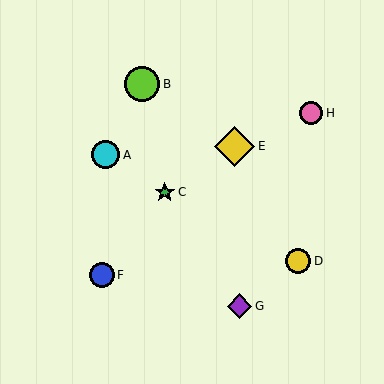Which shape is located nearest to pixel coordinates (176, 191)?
The green star (labeled C) at (165, 192) is nearest to that location.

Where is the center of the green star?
The center of the green star is at (165, 192).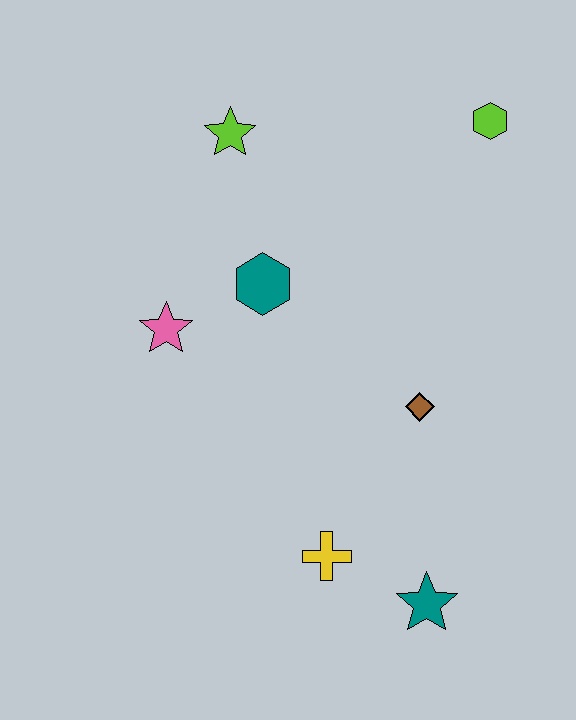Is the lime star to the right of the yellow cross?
No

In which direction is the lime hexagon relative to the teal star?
The lime hexagon is above the teal star.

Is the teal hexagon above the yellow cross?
Yes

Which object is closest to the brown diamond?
The yellow cross is closest to the brown diamond.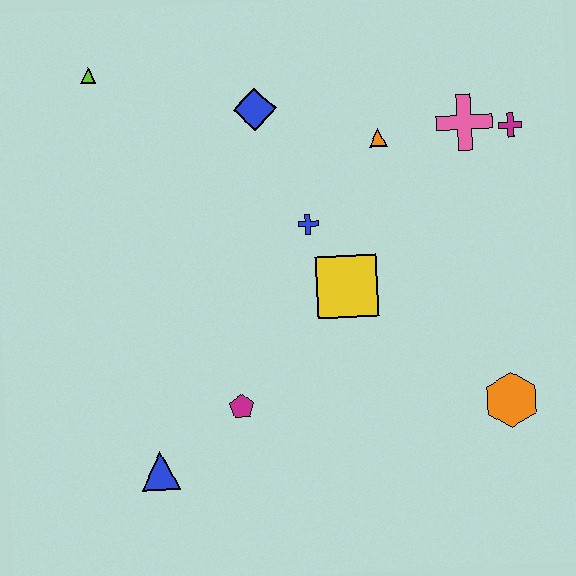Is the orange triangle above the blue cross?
Yes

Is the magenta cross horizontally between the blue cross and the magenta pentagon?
No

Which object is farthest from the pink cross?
The blue triangle is farthest from the pink cross.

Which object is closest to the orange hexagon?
The yellow square is closest to the orange hexagon.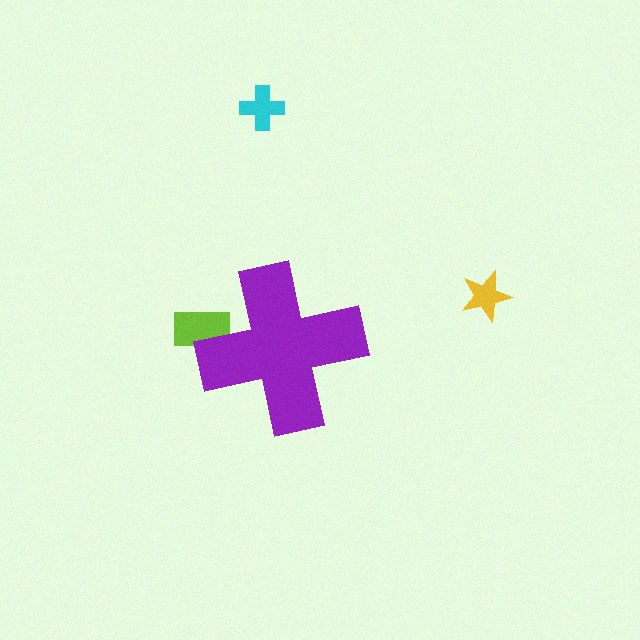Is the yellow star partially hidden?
No, the yellow star is fully visible.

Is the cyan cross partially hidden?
No, the cyan cross is fully visible.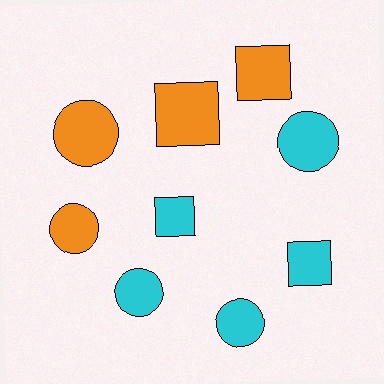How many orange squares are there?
There are 2 orange squares.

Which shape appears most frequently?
Circle, with 5 objects.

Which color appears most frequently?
Cyan, with 5 objects.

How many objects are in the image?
There are 9 objects.